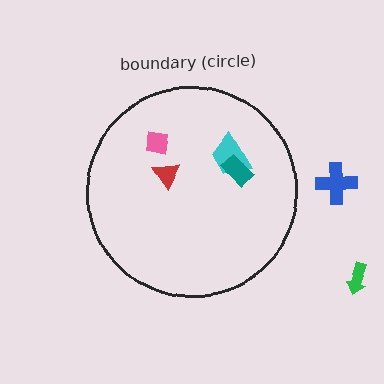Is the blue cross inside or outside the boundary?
Outside.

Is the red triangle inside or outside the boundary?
Inside.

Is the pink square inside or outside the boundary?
Inside.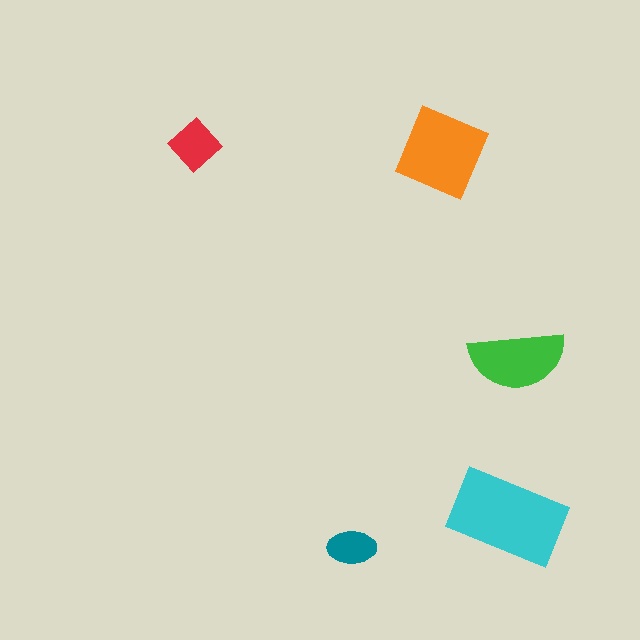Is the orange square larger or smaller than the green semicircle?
Larger.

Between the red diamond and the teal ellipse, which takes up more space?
The red diamond.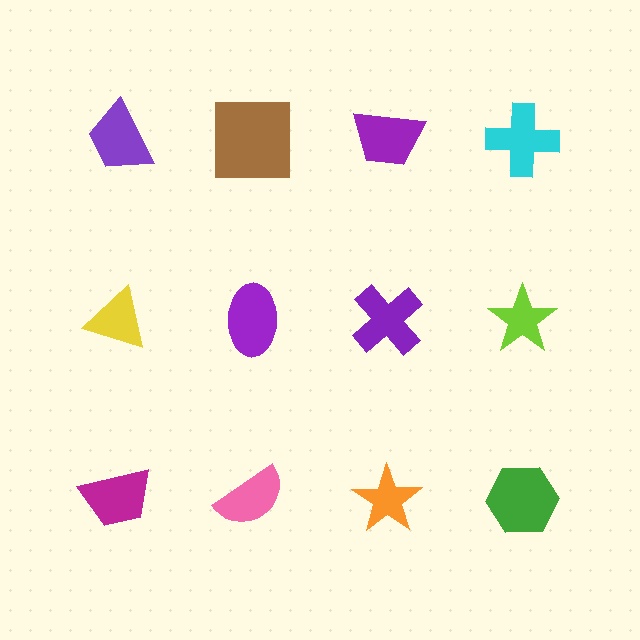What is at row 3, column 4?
A green hexagon.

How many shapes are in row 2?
4 shapes.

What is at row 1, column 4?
A cyan cross.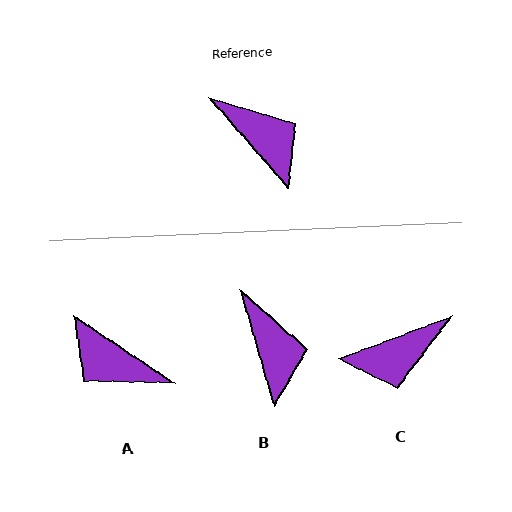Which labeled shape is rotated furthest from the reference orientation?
A, about 165 degrees away.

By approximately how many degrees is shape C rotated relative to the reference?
Approximately 110 degrees clockwise.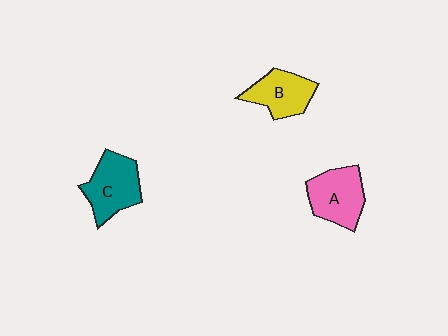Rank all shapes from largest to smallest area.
From largest to smallest: C (teal), A (pink), B (yellow).